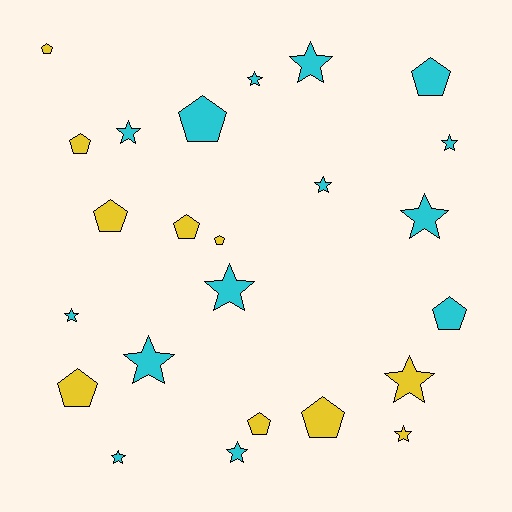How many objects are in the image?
There are 24 objects.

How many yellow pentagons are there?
There are 8 yellow pentagons.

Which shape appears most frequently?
Star, with 13 objects.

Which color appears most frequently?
Cyan, with 14 objects.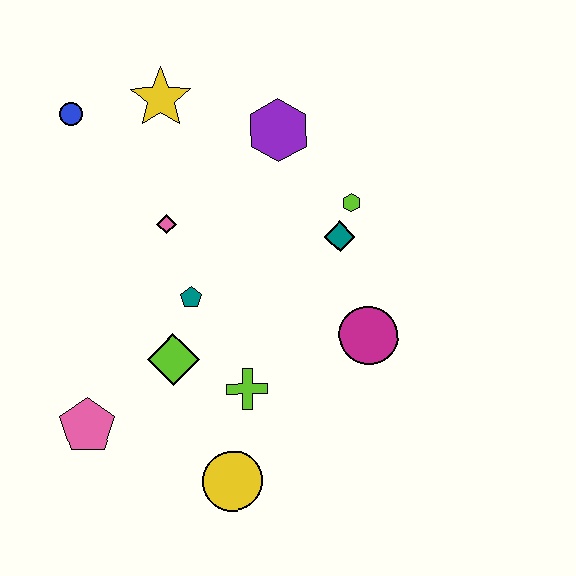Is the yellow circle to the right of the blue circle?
Yes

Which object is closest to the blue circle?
The yellow star is closest to the blue circle.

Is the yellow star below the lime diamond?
No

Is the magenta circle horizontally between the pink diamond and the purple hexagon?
No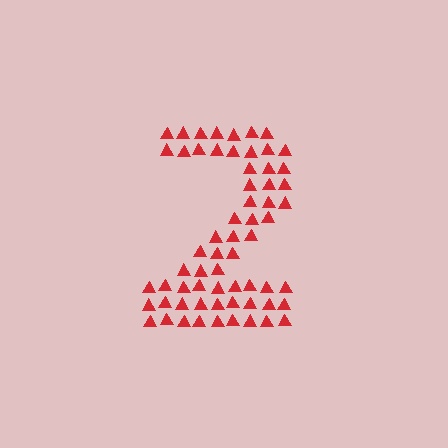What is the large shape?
The large shape is the digit 2.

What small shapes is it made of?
It is made of small triangles.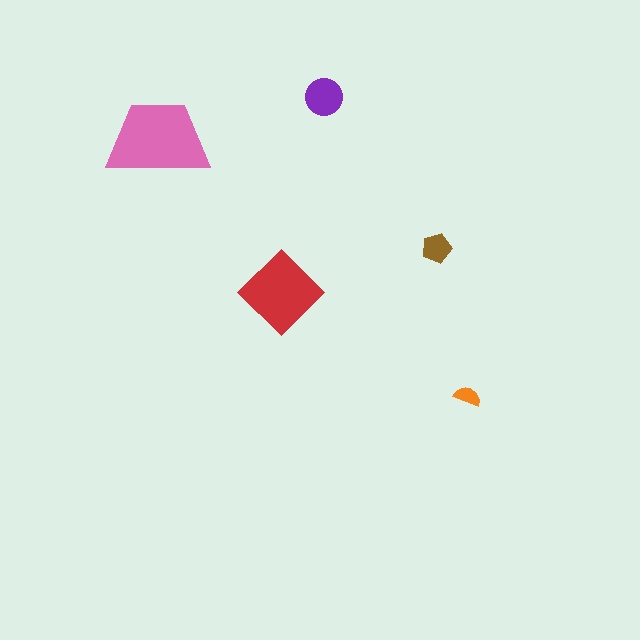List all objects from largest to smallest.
The pink trapezoid, the red diamond, the purple circle, the brown pentagon, the orange semicircle.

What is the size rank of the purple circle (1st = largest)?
3rd.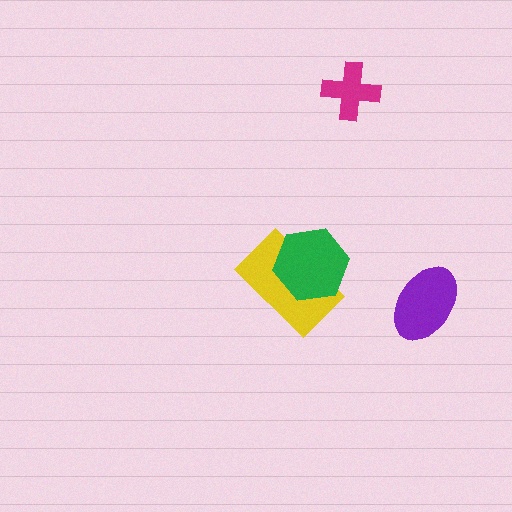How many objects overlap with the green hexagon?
1 object overlaps with the green hexagon.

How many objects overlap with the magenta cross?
0 objects overlap with the magenta cross.